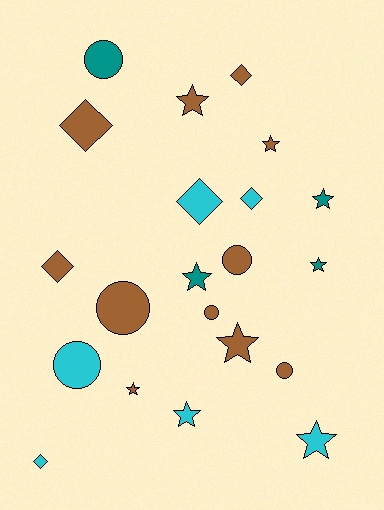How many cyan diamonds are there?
There are 3 cyan diamonds.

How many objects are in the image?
There are 21 objects.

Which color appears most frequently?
Brown, with 11 objects.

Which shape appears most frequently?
Star, with 9 objects.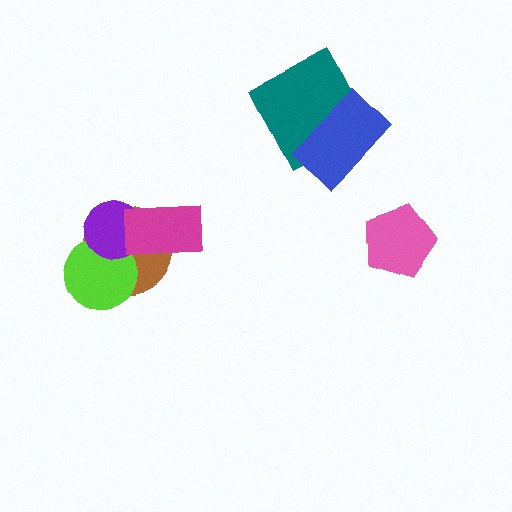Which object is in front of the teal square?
The blue rectangle is in front of the teal square.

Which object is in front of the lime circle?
The purple circle is in front of the lime circle.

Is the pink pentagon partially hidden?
No, no other shape covers it.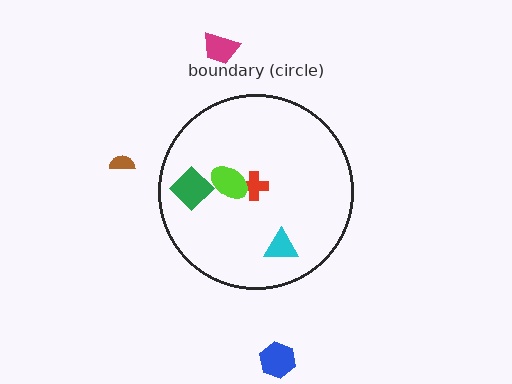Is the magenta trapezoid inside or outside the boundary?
Outside.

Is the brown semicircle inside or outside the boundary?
Outside.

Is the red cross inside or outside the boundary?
Inside.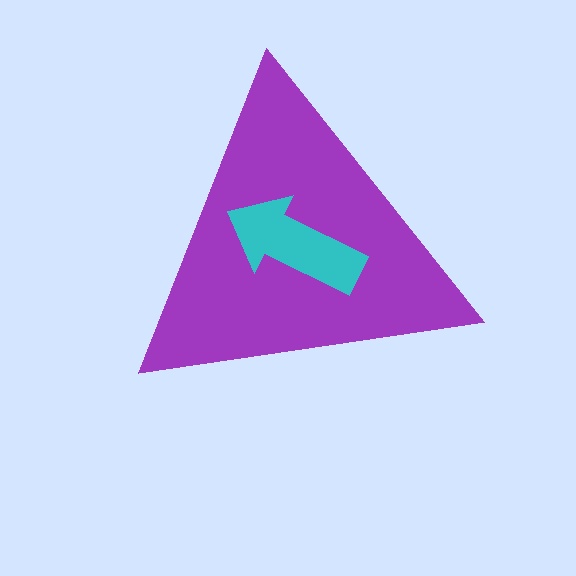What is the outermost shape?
The purple triangle.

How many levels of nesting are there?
2.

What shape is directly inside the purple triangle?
The cyan arrow.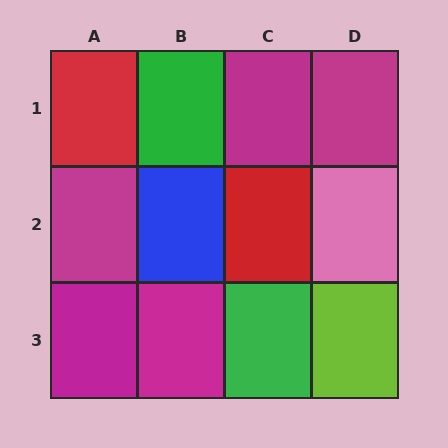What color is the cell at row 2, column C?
Red.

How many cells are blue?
1 cell is blue.